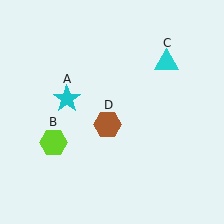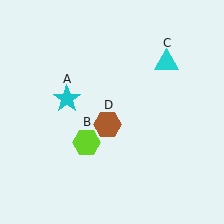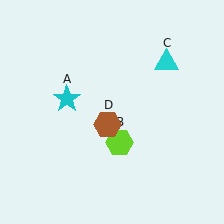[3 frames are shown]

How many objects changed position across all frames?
1 object changed position: lime hexagon (object B).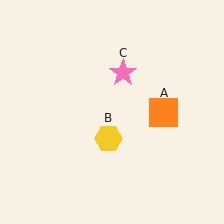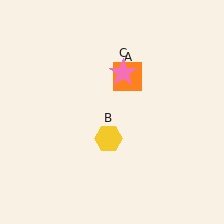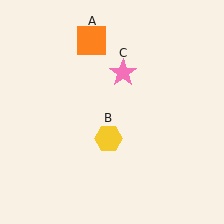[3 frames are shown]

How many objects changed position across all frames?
1 object changed position: orange square (object A).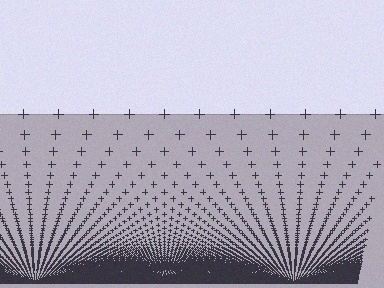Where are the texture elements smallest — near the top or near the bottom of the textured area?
Near the bottom.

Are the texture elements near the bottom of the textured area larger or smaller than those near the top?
Smaller. The gradient is inverted — elements near the bottom are smaller and denser.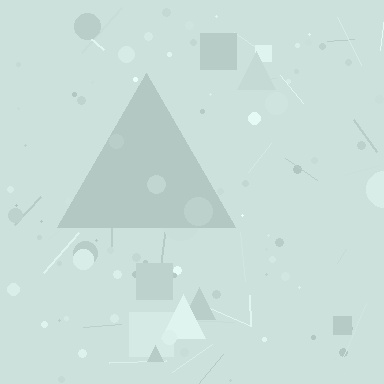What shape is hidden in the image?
A triangle is hidden in the image.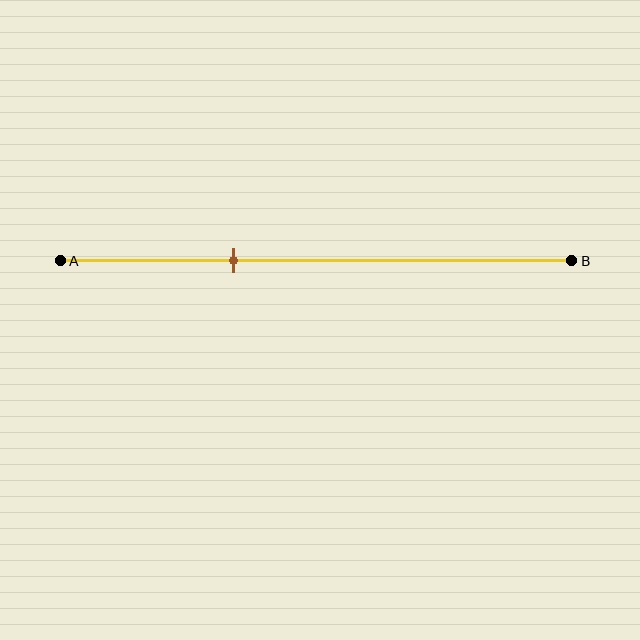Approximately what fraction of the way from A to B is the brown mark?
The brown mark is approximately 35% of the way from A to B.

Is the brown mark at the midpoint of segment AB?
No, the mark is at about 35% from A, not at the 50% midpoint.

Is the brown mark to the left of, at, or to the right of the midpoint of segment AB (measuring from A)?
The brown mark is to the left of the midpoint of segment AB.